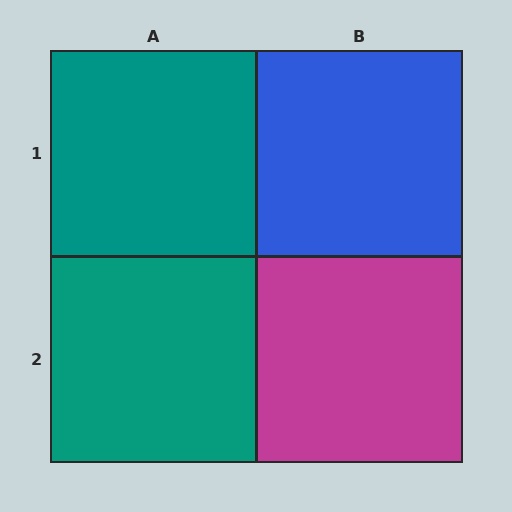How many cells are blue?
1 cell is blue.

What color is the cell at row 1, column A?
Teal.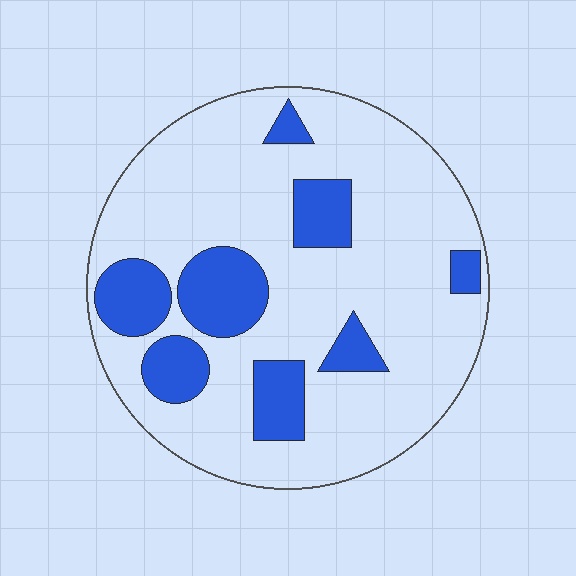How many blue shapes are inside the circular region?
8.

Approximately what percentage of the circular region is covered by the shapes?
Approximately 20%.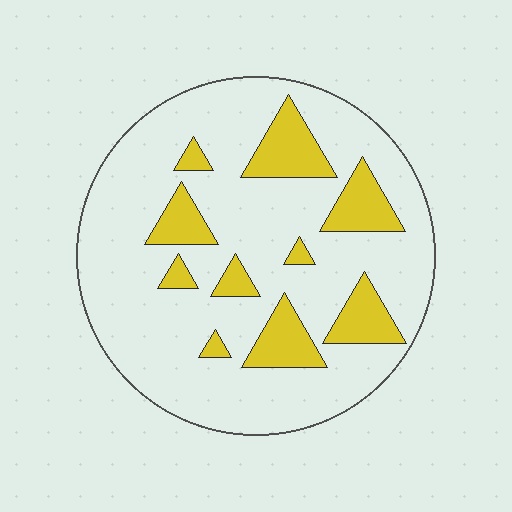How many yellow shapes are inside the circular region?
10.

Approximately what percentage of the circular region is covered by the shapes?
Approximately 20%.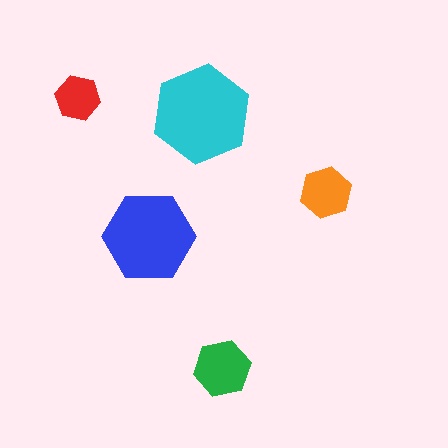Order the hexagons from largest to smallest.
the cyan one, the blue one, the green one, the orange one, the red one.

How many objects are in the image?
There are 5 objects in the image.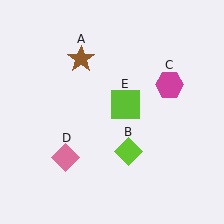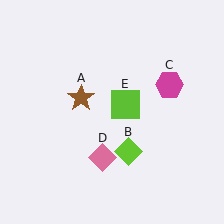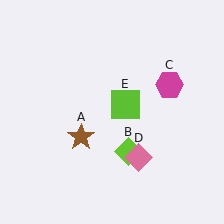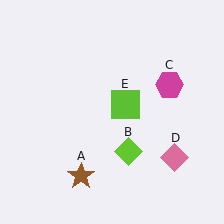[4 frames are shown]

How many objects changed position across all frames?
2 objects changed position: brown star (object A), pink diamond (object D).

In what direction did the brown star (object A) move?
The brown star (object A) moved down.